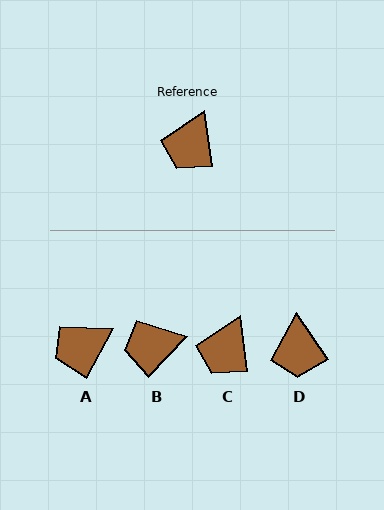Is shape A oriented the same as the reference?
No, it is off by about 36 degrees.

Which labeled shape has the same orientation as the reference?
C.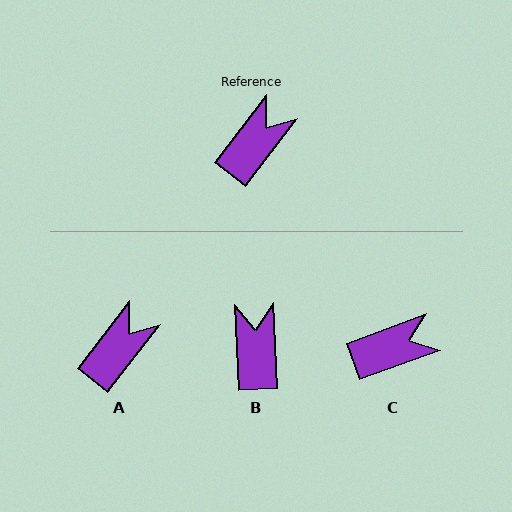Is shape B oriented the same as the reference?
No, it is off by about 40 degrees.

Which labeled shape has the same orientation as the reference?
A.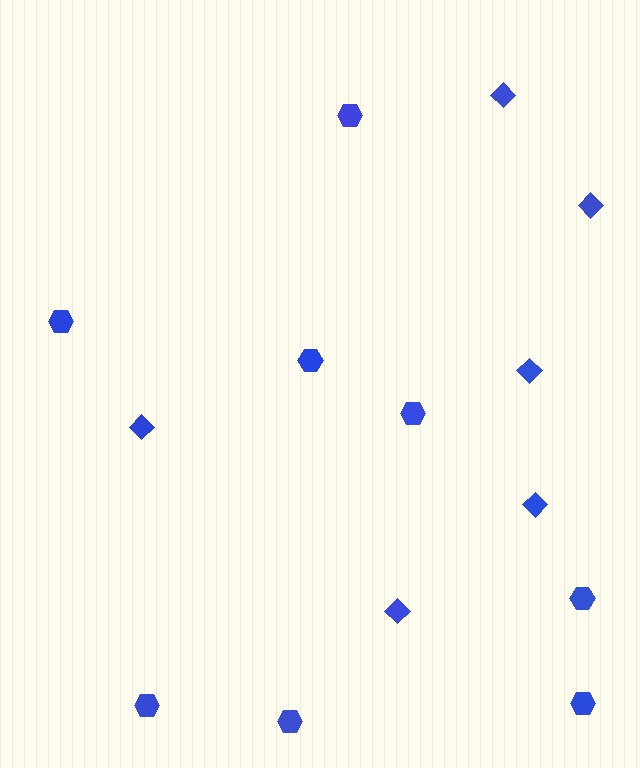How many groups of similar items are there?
There are 2 groups: one group of diamonds (6) and one group of hexagons (8).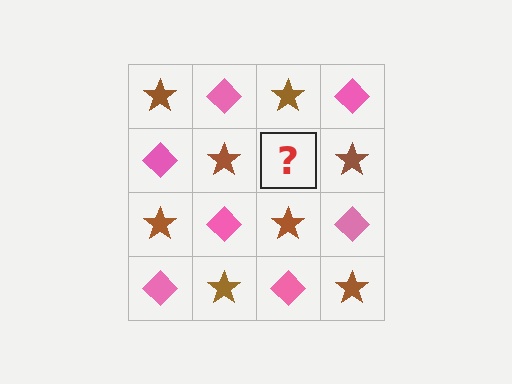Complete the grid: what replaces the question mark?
The question mark should be replaced with a pink diamond.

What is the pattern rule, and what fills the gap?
The rule is that it alternates brown star and pink diamond in a checkerboard pattern. The gap should be filled with a pink diamond.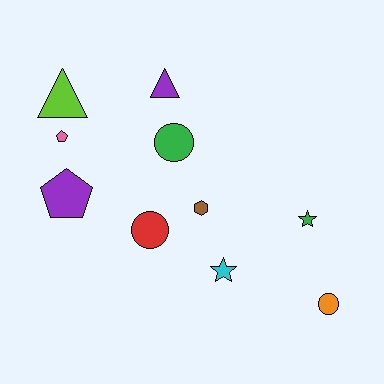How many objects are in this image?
There are 10 objects.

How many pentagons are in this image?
There are 2 pentagons.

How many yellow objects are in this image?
There are no yellow objects.